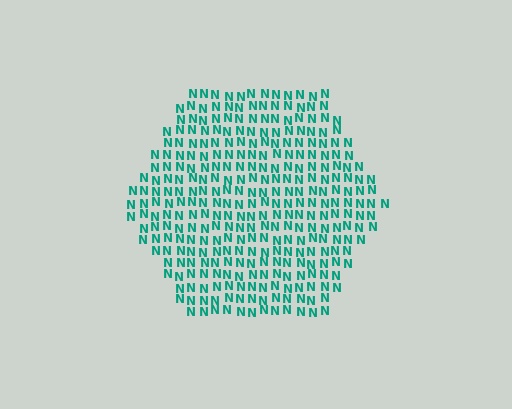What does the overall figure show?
The overall figure shows a hexagon.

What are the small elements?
The small elements are letter N's.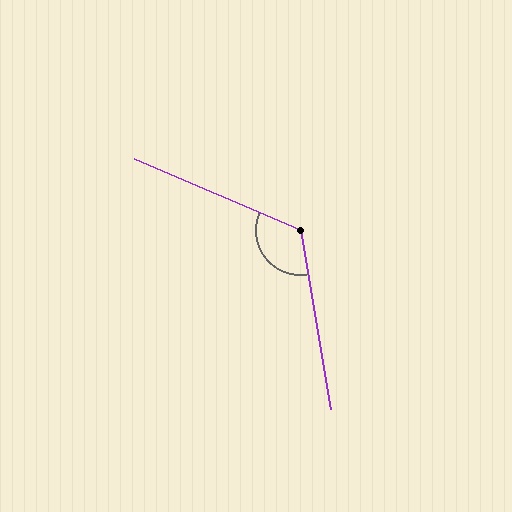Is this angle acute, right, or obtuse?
It is obtuse.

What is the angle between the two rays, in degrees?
Approximately 123 degrees.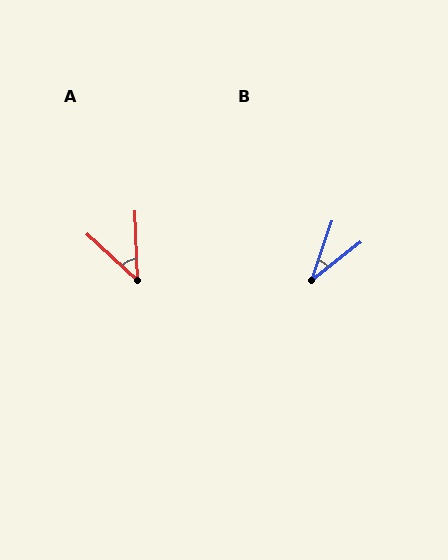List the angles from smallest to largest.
B (33°), A (45°).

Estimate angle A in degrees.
Approximately 45 degrees.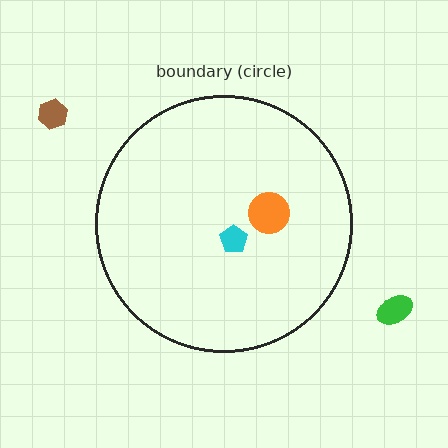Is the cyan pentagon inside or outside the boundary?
Inside.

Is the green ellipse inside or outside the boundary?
Outside.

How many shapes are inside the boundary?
2 inside, 2 outside.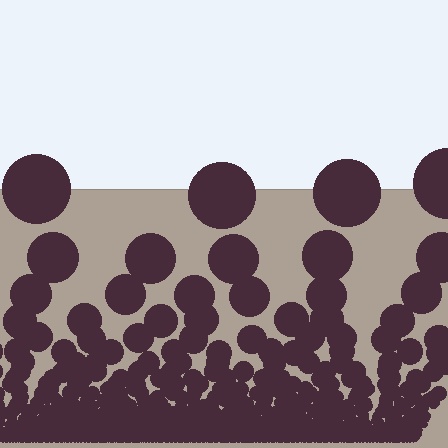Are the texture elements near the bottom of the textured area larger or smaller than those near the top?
Smaller. The gradient is inverted — elements near the bottom are smaller and denser.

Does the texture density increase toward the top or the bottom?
Density increases toward the bottom.